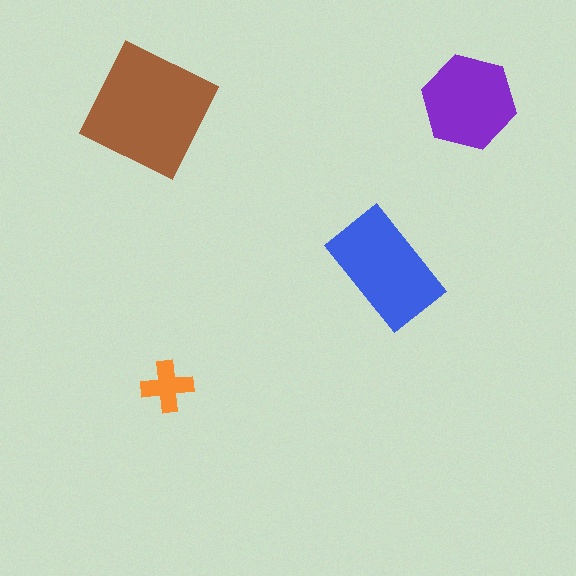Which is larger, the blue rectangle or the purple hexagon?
The blue rectangle.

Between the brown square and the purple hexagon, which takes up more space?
The brown square.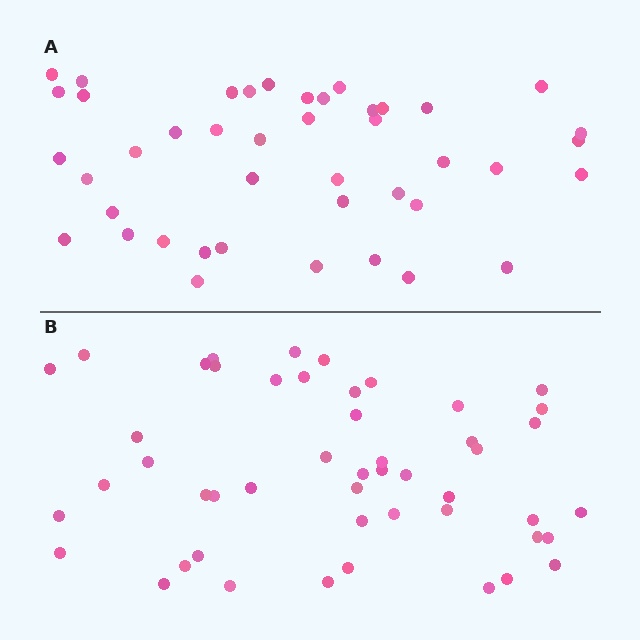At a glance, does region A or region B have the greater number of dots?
Region B (the bottom region) has more dots.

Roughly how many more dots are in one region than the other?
Region B has about 6 more dots than region A.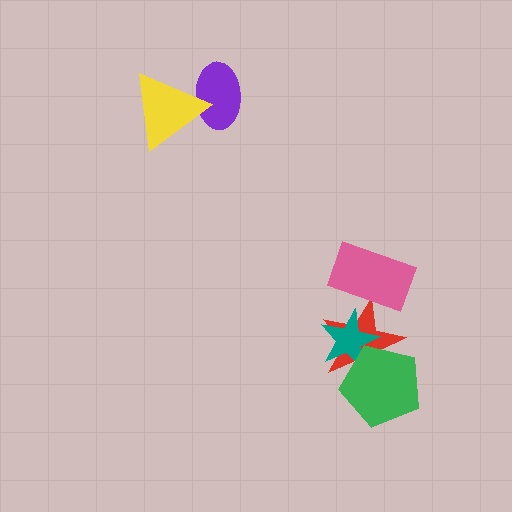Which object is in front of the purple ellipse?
The yellow triangle is in front of the purple ellipse.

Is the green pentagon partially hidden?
No, no other shape covers it.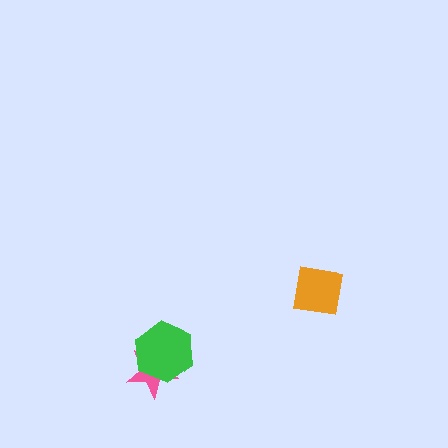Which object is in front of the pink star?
The green hexagon is in front of the pink star.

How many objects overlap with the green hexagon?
1 object overlaps with the green hexagon.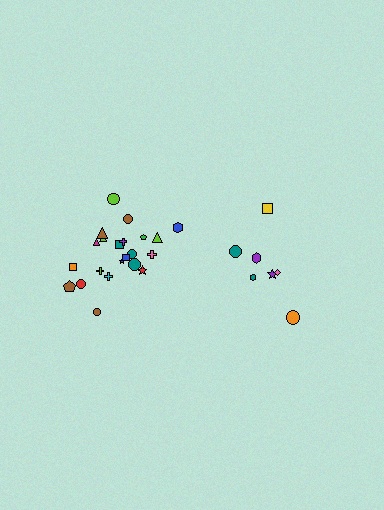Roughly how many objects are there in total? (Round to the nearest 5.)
Roughly 30 objects in total.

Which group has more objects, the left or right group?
The left group.